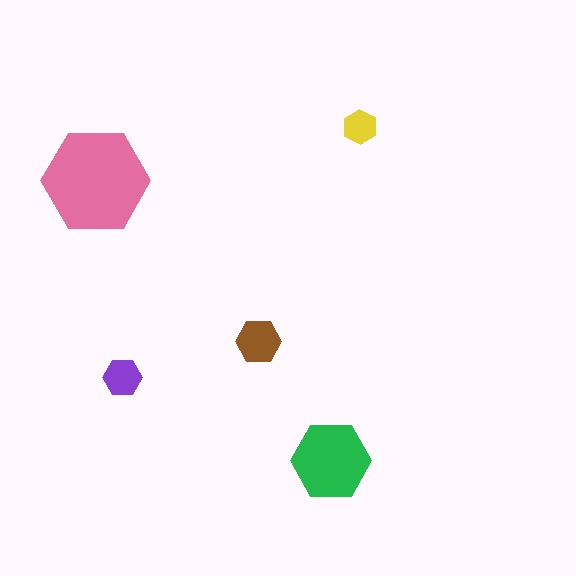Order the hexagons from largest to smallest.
the pink one, the green one, the brown one, the purple one, the yellow one.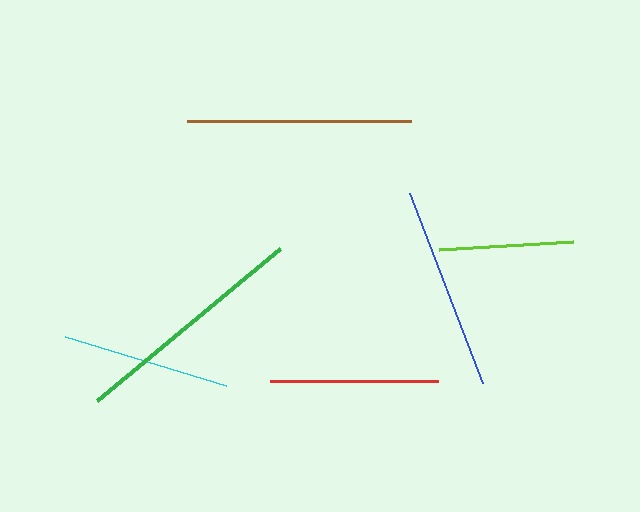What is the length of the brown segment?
The brown segment is approximately 223 pixels long.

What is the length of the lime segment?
The lime segment is approximately 134 pixels long.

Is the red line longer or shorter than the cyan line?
The red line is longer than the cyan line.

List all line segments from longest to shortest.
From longest to shortest: green, brown, blue, red, cyan, lime.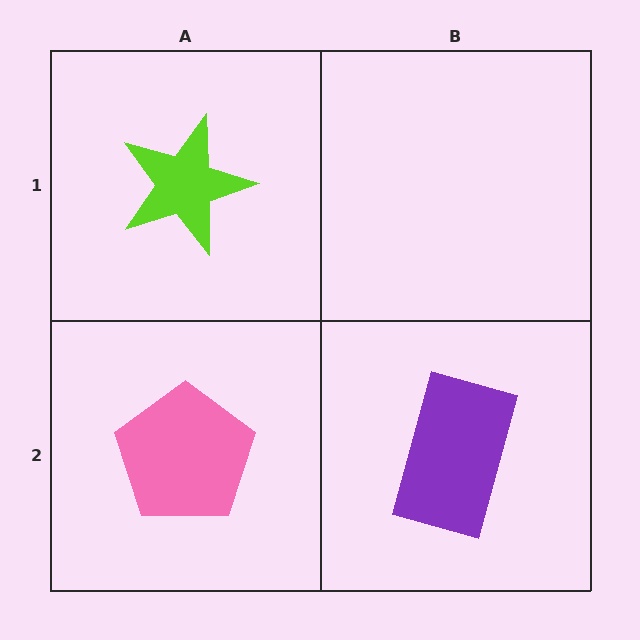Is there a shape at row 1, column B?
No, that cell is empty.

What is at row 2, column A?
A pink pentagon.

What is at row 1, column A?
A lime star.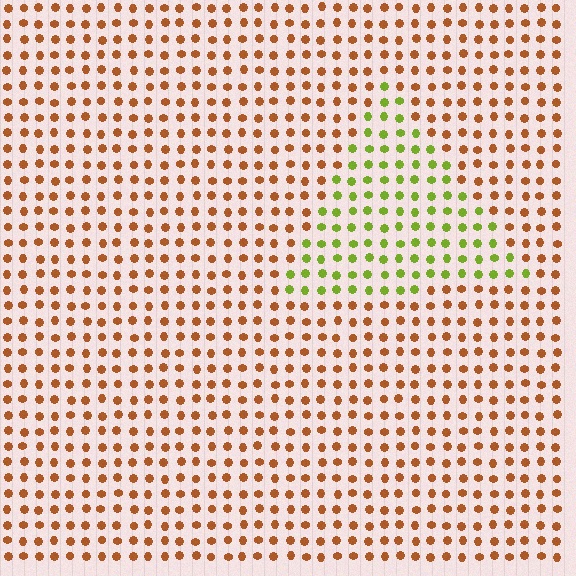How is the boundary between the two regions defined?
The boundary is defined purely by a slight shift in hue (about 63 degrees). Spacing, size, and orientation are identical on both sides.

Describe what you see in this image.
The image is filled with small brown elements in a uniform arrangement. A triangle-shaped region is visible where the elements are tinted to a slightly different hue, forming a subtle color boundary.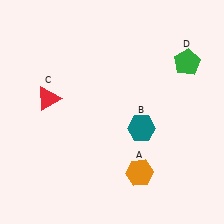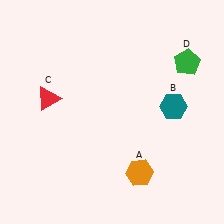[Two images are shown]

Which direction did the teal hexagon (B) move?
The teal hexagon (B) moved right.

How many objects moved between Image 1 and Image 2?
1 object moved between the two images.